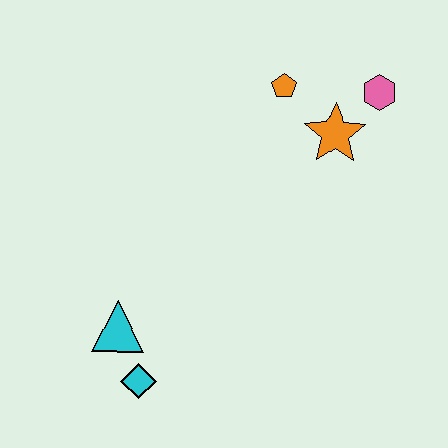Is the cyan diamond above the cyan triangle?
No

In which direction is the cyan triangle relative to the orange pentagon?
The cyan triangle is below the orange pentagon.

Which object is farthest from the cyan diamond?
The pink hexagon is farthest from the cyan diamond.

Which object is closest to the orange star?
The pink hexagon is closest to the orange star.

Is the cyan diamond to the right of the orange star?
No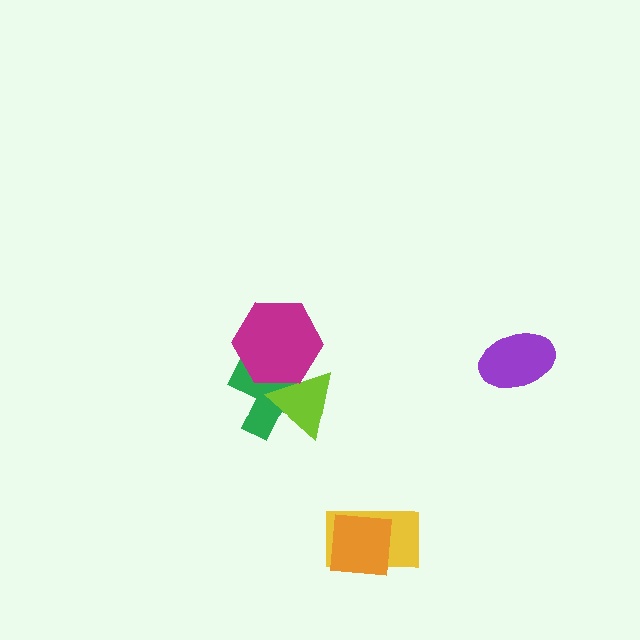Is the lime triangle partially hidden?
Yes, it is partially covered by another shape.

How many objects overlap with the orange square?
1 object overlaps with the orange square.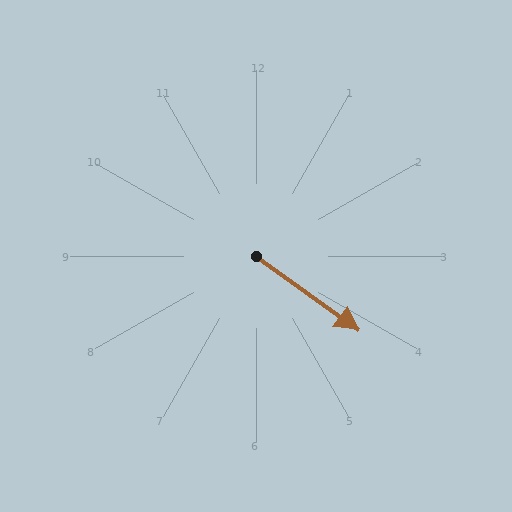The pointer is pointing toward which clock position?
Roughly 4 o'clock.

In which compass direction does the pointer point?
Southeast.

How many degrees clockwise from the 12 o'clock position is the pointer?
Approximately 126 degrees.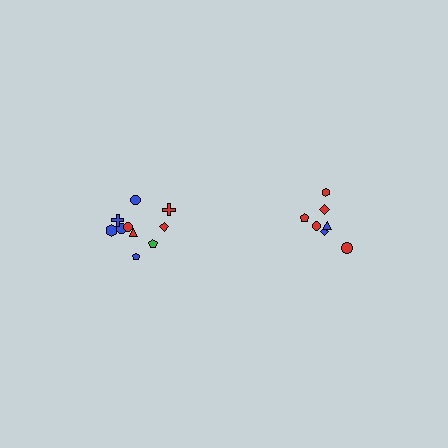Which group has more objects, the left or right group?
The left group.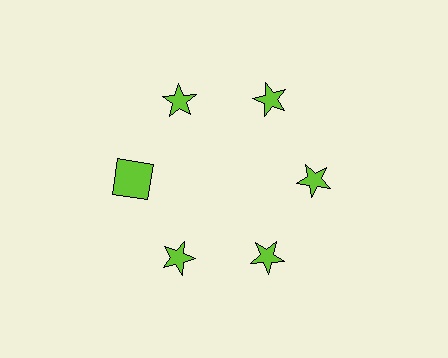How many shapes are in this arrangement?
There are 6 shapes arranged in a ring pattern.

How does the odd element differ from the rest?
It has a different shape: square instead of star.